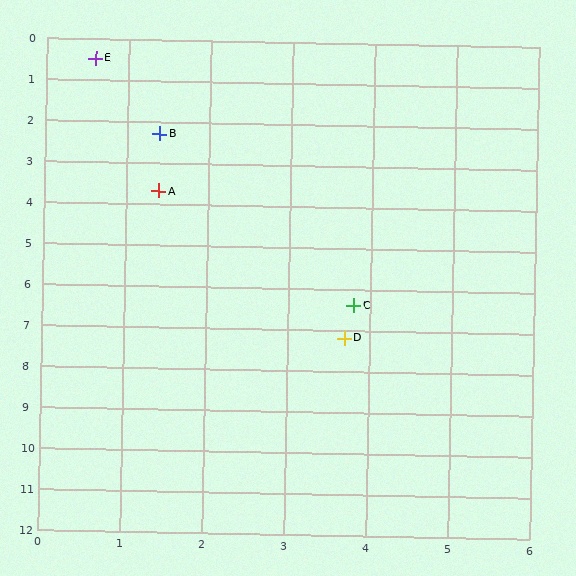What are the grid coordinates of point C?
Point C is at approximately (3.8, 6.4).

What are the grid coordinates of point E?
Point E is at approximately (0.6, 0.5).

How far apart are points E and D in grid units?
Points E and D are about 7.4 grid units apart.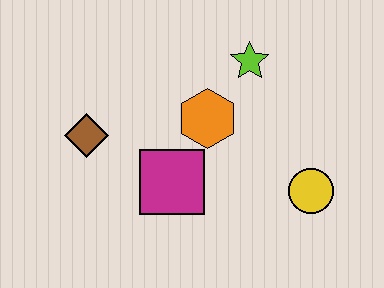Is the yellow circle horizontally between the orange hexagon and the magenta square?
No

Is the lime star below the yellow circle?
No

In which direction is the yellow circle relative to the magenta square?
The yellow circle is to the right of the magenta square.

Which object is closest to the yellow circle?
The orange hexagon is closest to the yellow circle.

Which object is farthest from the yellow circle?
The brown diamond is farthest from the yellow circle.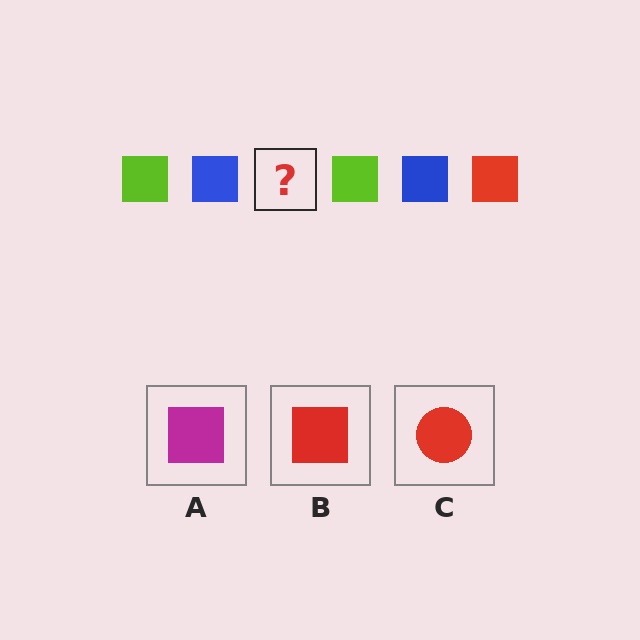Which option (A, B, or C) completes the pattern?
B.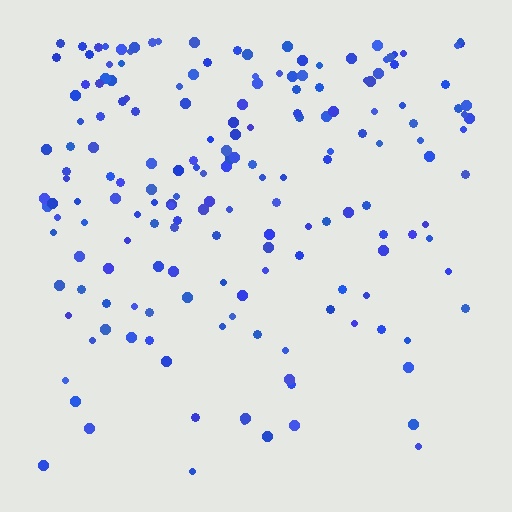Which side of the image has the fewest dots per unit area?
The bottom.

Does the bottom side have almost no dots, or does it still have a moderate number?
Still a moderate number, just noticeably fewer than the top.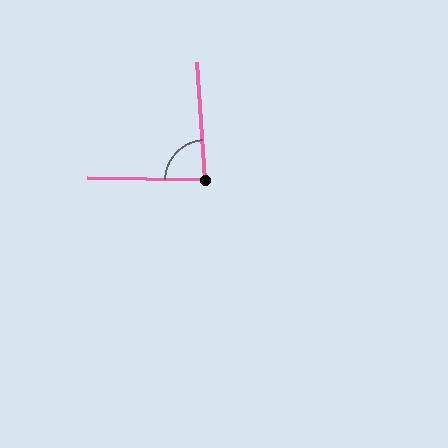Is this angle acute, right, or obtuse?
It is acute.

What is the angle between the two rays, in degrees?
Approximately 85 degrees.